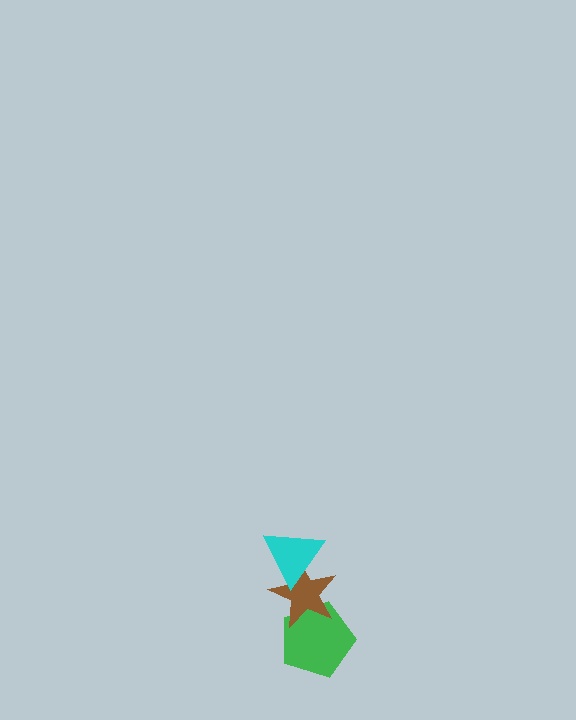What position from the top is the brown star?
The brown star is 2nd from the top.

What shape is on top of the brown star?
The cyan triangle is on top of the brown star.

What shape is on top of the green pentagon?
The brown star is on top of the green pentagon.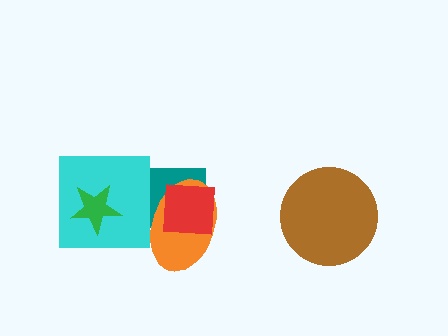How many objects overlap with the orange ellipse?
3 objects overlap with the orange ellipse.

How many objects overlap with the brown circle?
0 objects overlap with the brown circle.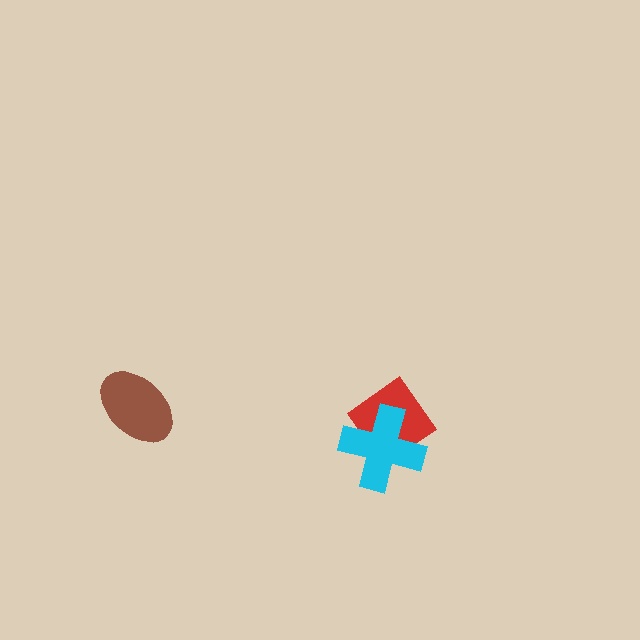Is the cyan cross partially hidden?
No, no other shape covers it.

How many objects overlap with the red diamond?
1 object overlaps with the red diamond.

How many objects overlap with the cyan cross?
1 object overlaps with the cyan cross.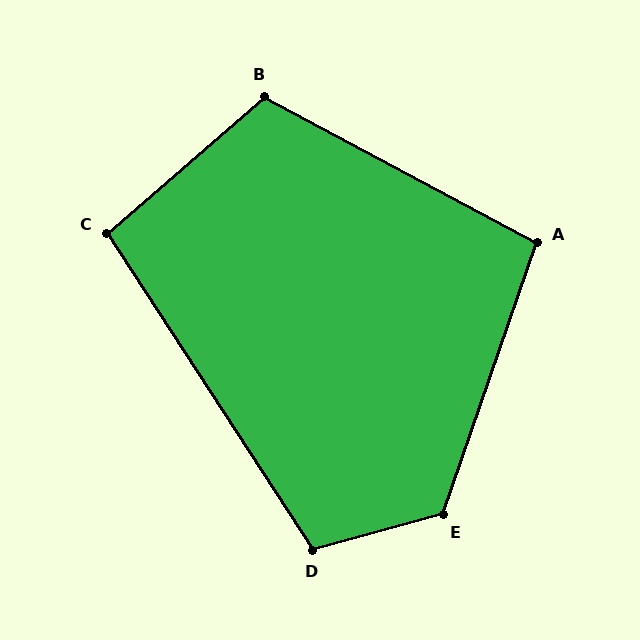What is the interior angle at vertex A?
Approximately 99 degrees (obtuse).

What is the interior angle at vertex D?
Approximately 108 degrees (obtuse).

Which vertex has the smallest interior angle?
C, at approximately 98 degrees.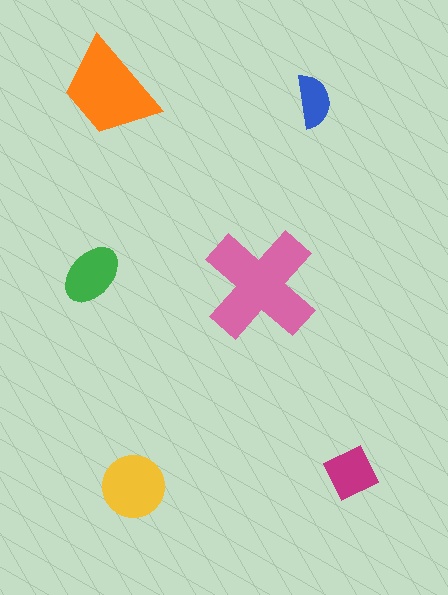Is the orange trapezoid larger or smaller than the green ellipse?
Larger.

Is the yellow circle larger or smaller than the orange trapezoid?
Smaller.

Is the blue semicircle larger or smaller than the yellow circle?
Smaller.